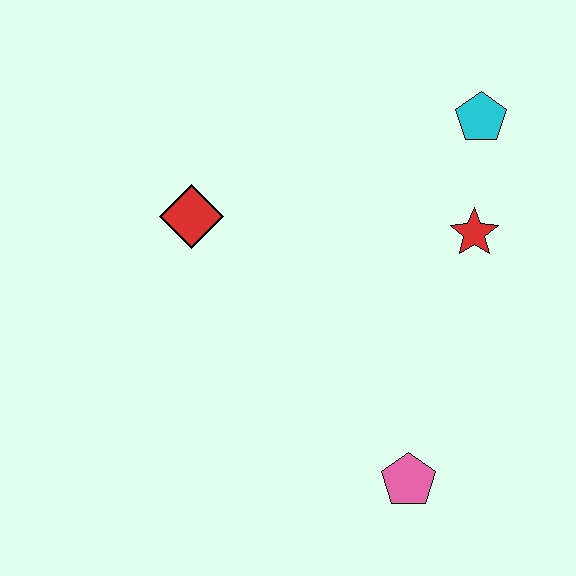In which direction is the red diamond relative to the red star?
The red diamond is to the left of the red star.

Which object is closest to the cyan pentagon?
The red star is closest to the cyan pentagon.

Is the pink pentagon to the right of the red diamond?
Yes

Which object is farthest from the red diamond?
The pink pentagon is farthest from the red diamond.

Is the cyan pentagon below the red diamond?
No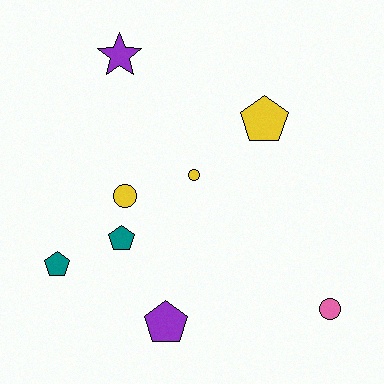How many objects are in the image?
There are 8 objects.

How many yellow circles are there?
There are 2 yellow circles.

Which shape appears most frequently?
Pentagon, with 4 objects.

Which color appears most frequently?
Yellow, with 3 objects.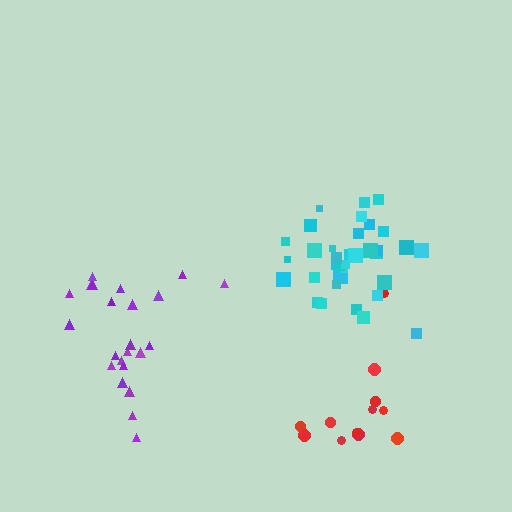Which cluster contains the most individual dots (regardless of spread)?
Cyan (35).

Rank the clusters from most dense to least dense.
cyan, purple, red.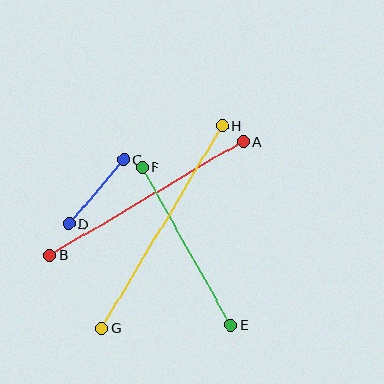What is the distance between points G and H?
The distance is approximately 236 pixels.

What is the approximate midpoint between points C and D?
The midpoint is at approximately (96, 192) pixels.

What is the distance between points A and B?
The distance is approximately 224 pixels.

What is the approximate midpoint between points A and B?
The midpoint is at approximately (147, 198) pixels.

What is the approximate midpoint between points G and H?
The midpoint is at approximately (162, 227) pixels.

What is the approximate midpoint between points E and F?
The midpoint is at approximately (187, 246) pixels.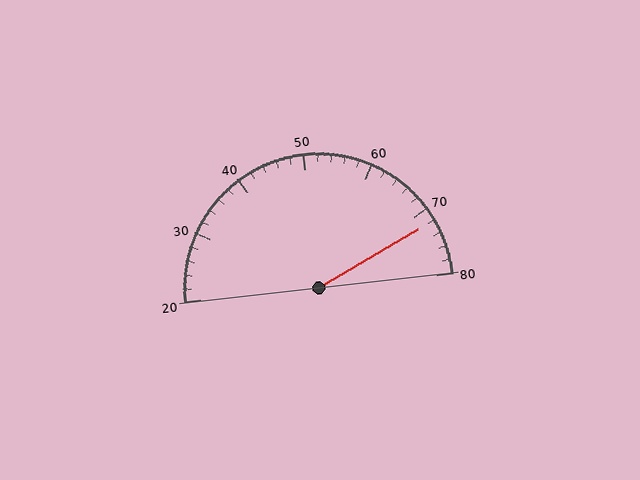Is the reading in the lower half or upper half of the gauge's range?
The reading is in the upper half of the range (20 to 80).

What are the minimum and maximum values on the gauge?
The gauge ranges from 20 to 80.